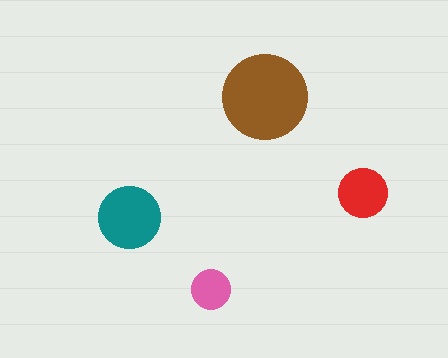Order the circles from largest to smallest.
the brown one, the teal one, the red one, the pink one.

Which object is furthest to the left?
The teal circle is leftmost.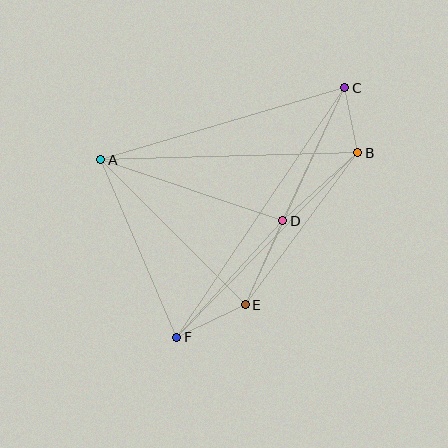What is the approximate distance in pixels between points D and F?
The distance between D and F is approximately 158 pixels.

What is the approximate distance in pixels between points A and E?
The distance between A and E is approximately 205 pixels.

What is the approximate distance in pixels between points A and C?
The distance between A and C is approximately 254 pixels.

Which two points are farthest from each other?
Points C and F are farthest from each other.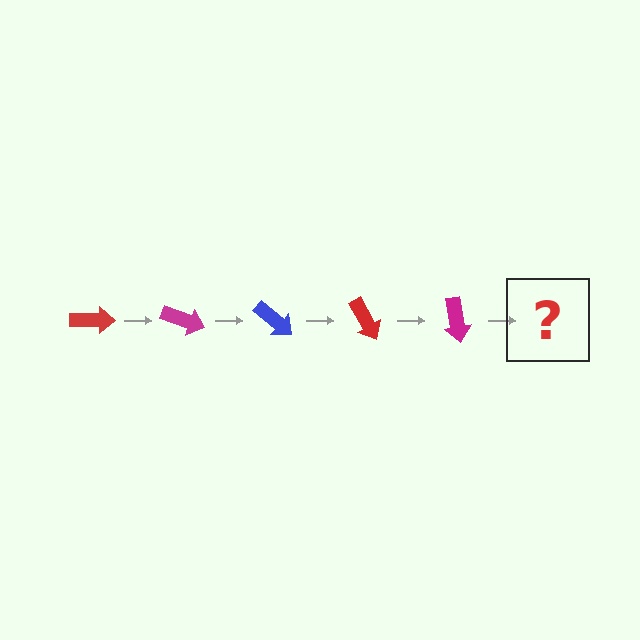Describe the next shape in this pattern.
It should be a blue arrow, rotated 100 degrees from the start.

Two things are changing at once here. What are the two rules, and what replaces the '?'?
The two rules are that it rotates 20 degrees each step and the color cycles through red, magenta, and blue. The '?' should be a blue arrow, rotated 100 degrees from the start.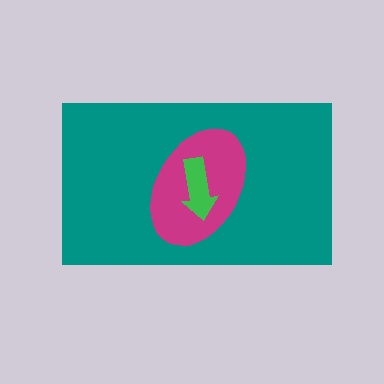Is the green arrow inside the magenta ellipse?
Yes.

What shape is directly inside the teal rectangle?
The magenta ellipse.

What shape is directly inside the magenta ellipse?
The green arrow.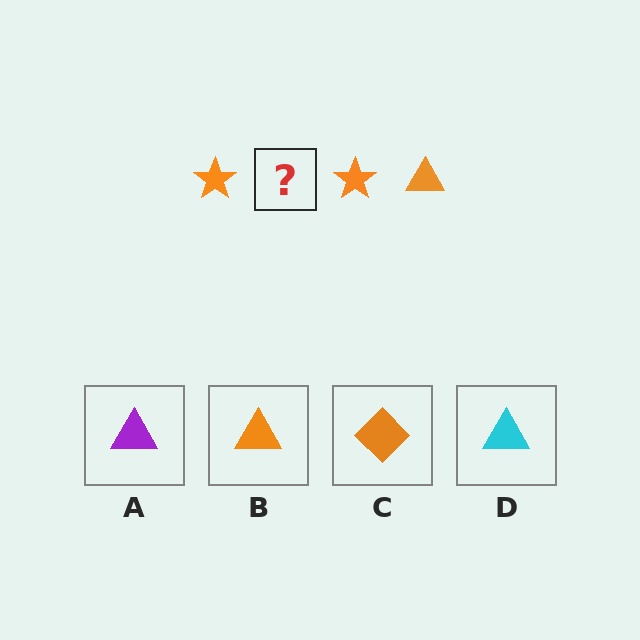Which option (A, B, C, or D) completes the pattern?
B.